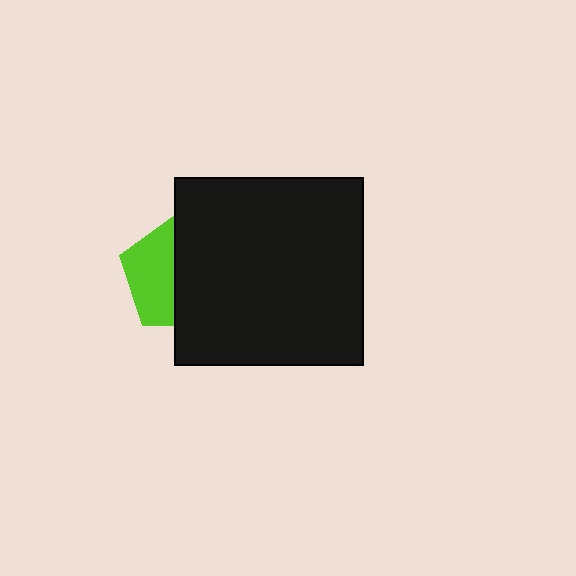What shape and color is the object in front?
The object in front is a black square.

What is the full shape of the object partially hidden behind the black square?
The partially hidden object is a lime pentagon.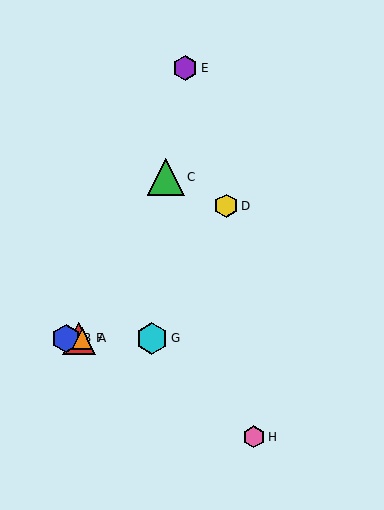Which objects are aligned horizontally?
Objects A, B, F, G are aligned horizontally.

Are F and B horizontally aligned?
Yes, both are at y≈338.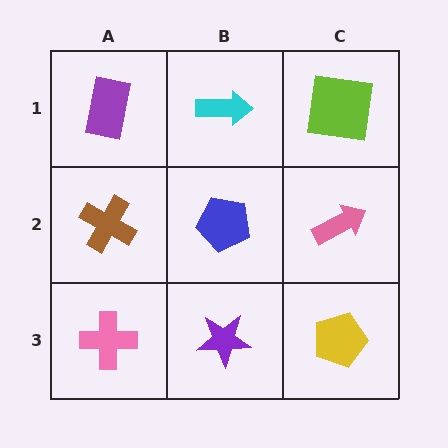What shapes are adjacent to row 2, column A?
A purple rectangle (row 1, column A), a pink cross (row 3, column A), a blue pentagon (row 2, column B).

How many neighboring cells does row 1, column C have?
2.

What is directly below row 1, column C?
A pink arrow.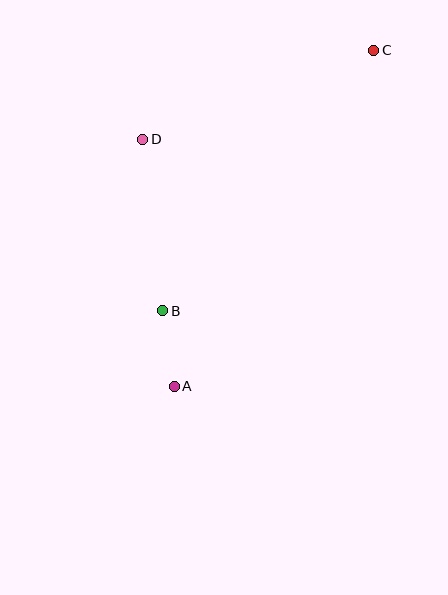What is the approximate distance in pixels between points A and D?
The distance between A and D is approximately 249 pixels.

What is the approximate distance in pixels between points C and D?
The distance between C and D is approximately 248 pixels.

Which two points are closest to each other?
Points A and B are closest to each other.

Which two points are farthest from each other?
Points A and C are farthest from each other.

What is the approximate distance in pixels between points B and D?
The distance between B and D is approximately 173 pixels.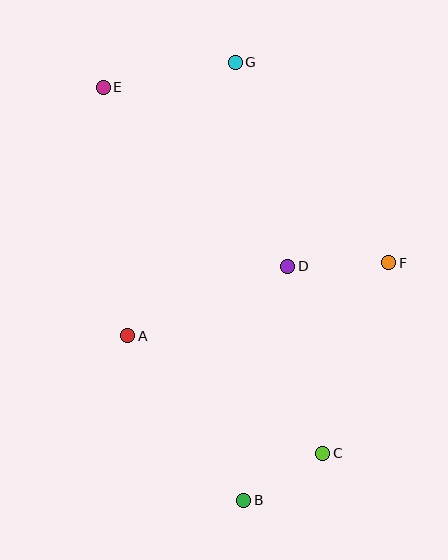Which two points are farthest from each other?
Points B and G are farthest from each other.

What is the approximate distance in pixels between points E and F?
The distance between E and F is approximately 335 pixels.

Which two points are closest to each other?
Points B and C are closest to each other.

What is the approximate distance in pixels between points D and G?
The distance between D and G is approximately 211 pixels.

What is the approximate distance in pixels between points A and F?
The distance between A and F is approximately 271 pixels.